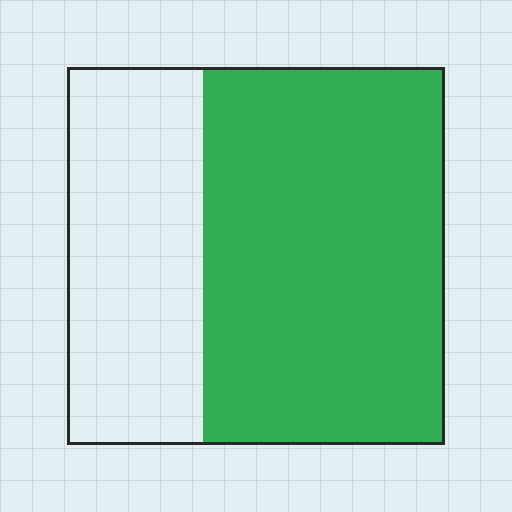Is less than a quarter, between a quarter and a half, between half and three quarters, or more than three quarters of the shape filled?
Between half and three quarters.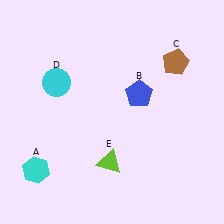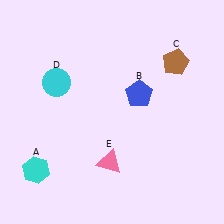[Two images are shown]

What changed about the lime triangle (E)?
In Image 1, E is lime. In Image 2, it changed to pink.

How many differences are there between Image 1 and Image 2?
There is 1 difference between the two images.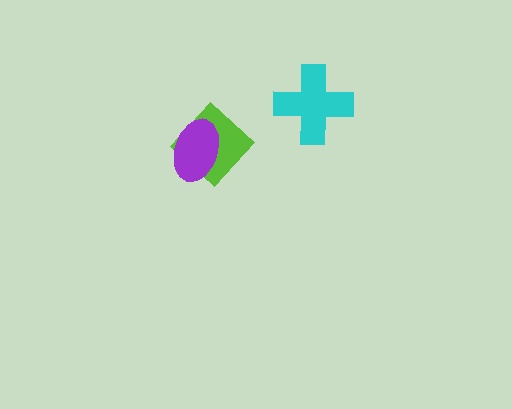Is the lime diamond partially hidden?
Yes, it is partially covered by another shape.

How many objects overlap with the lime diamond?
1 object overlaps with the lime diamond.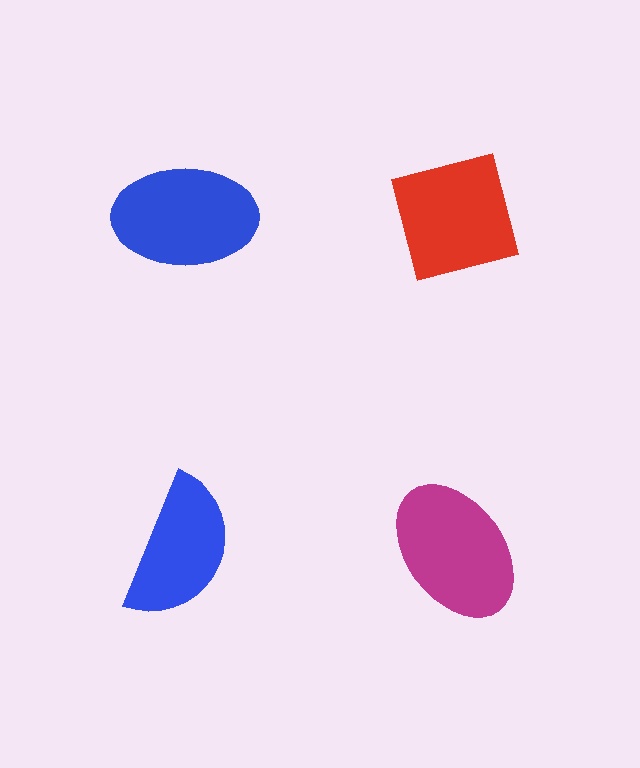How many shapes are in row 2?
2 shapes.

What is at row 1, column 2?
A red square.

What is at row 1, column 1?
A blue ellipse.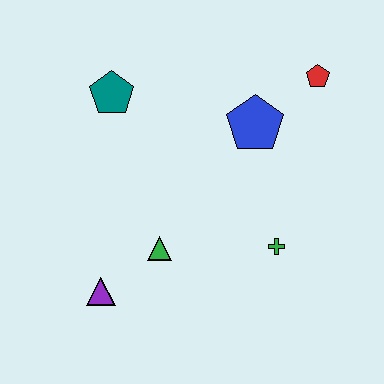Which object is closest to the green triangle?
The purple triangle is closest to the green triangle.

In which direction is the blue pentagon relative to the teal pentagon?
The blue pentagon is to the right of the teal pentagon.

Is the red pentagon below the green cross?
No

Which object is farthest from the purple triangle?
The red pentagon is farthest from the purple triangle.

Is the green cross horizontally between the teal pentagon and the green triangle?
No